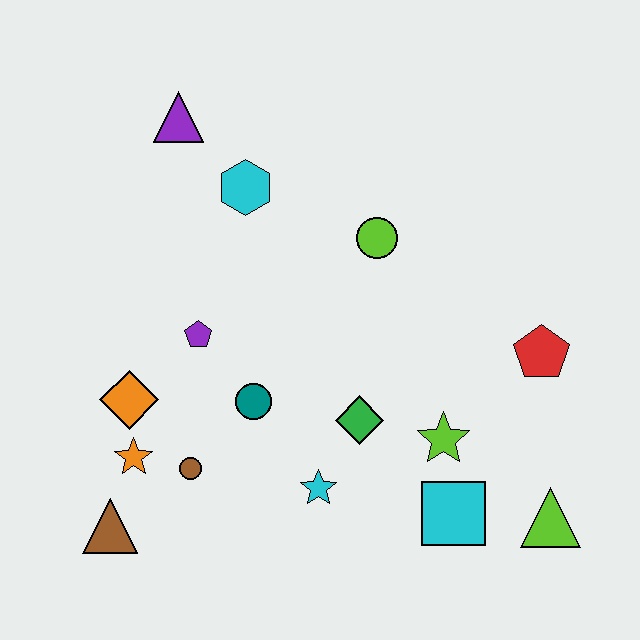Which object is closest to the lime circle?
The cyan hexagon is closest to the lime circle.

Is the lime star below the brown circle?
No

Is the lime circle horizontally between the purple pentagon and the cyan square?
Yes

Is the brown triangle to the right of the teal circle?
No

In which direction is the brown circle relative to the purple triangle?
The brown circle is below the purple triangle.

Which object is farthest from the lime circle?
The brown triangle is farthest from the lime circle.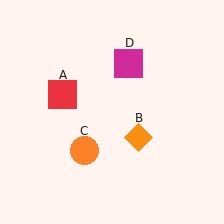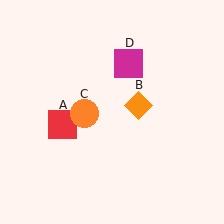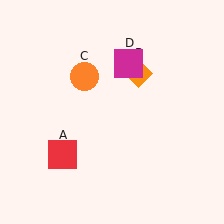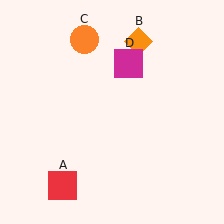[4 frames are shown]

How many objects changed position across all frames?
3 objects changed position: red square (object A), orange diamond (object B), orange circle (object C).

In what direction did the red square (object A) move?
The red square (object A) moved down.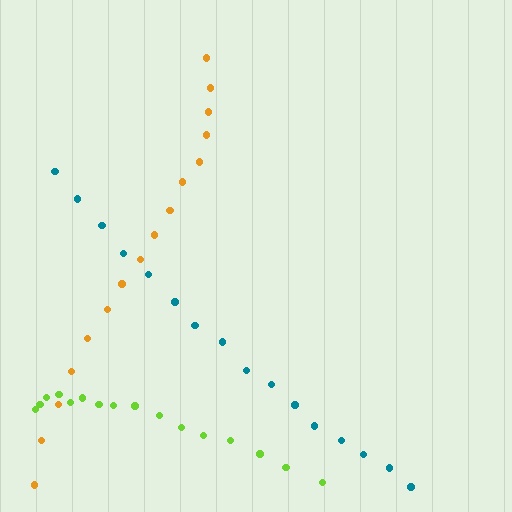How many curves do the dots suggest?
There are 3 distinct paths.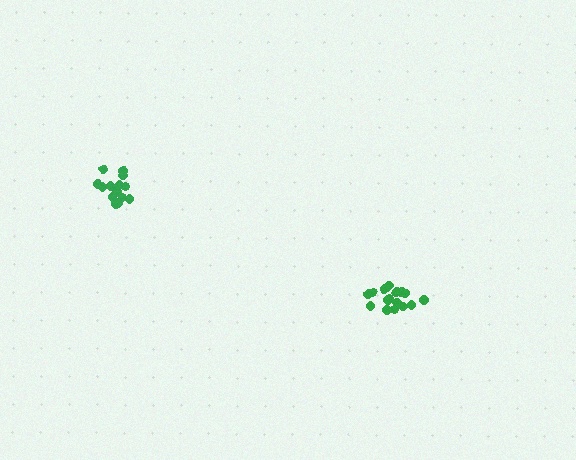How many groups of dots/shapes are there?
There are 2 groups.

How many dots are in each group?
Group 1: 16 dots, Group 2: 14 dots (30 total).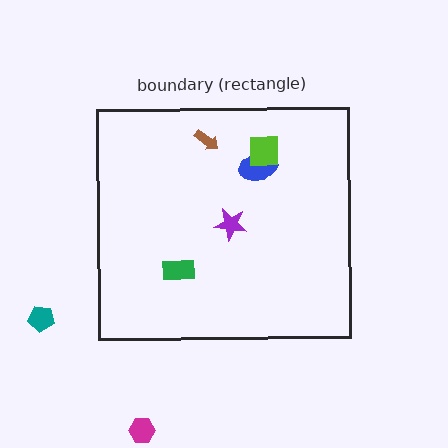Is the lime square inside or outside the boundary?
Inside.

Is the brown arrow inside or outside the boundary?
Inside.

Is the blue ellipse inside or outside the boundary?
Inside.